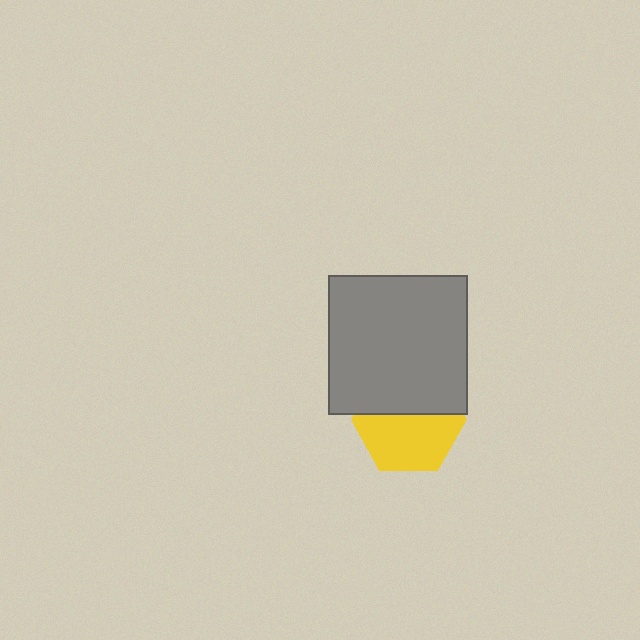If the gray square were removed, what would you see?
You would see the complete yellow hexagon.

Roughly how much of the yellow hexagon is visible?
About half of it is visible (roughly 56%).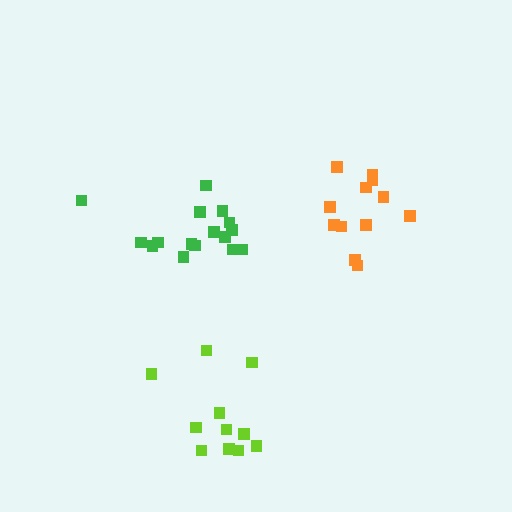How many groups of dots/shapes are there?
There are 3 groups.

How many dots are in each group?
Group 1: 12 dots, Group 2: 16 dots, Group 3: 11 dots (39 total).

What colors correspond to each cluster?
The clusters are colored: orange, green, lime.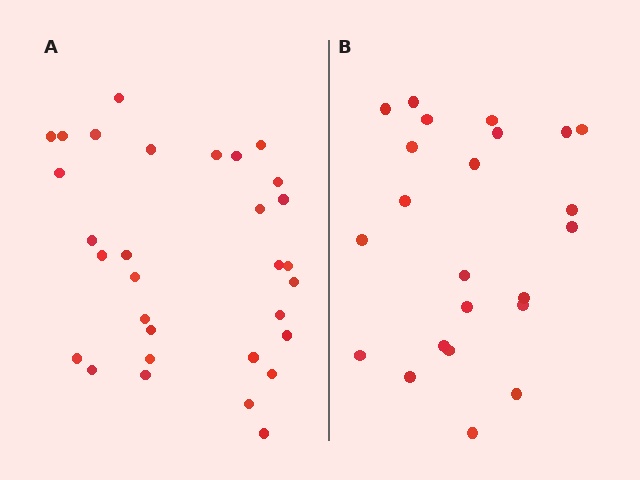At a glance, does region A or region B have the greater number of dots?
Region A (the left region) has more dots.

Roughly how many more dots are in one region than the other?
Region A has roughly 8 or so more dots than region B.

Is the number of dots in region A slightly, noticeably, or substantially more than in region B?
Region A has noticeably more, but not dramatically so. The ratio is roughly 1.3 to 1.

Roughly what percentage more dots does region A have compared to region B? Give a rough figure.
About 35% more.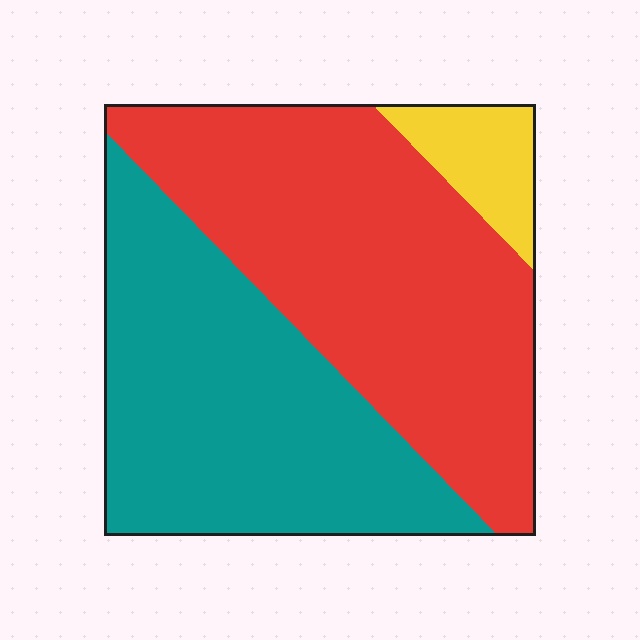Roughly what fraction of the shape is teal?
Teal covers around 45% of the shape.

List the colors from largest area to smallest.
From largest to smallest: red, teal, yellow.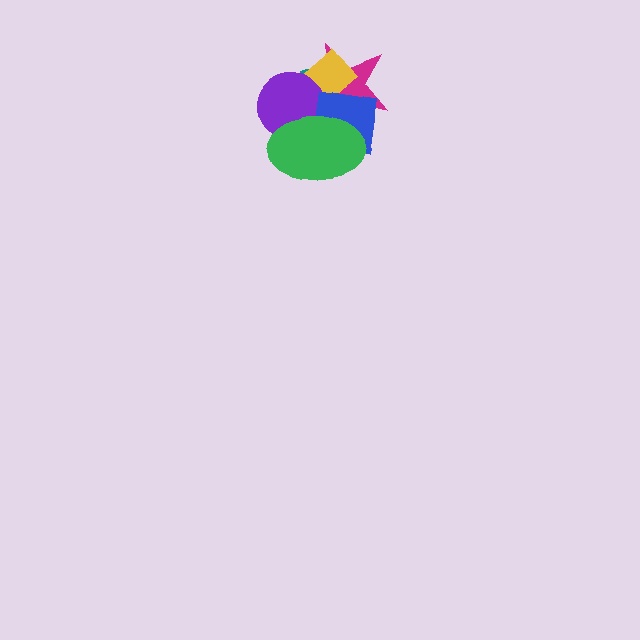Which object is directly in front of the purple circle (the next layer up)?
The blue square is directly in front of the purple circle.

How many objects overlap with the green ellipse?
4 objects overlap with the green ellipse.